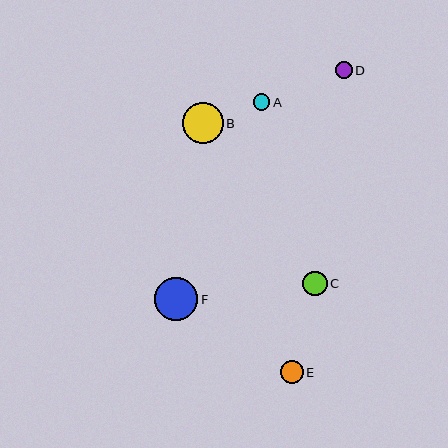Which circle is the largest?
Circle F is the largest with a size of approximately 43 pixels.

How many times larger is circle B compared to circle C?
Circle B is approximately 1.7 times the size of circle C.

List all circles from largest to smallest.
From largest to smallest: F, B, C, E, D, A.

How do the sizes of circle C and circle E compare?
Circle C and circle E are approximately the same size.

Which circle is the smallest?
Circle A is the smallest with a size of approximately 16 pixels.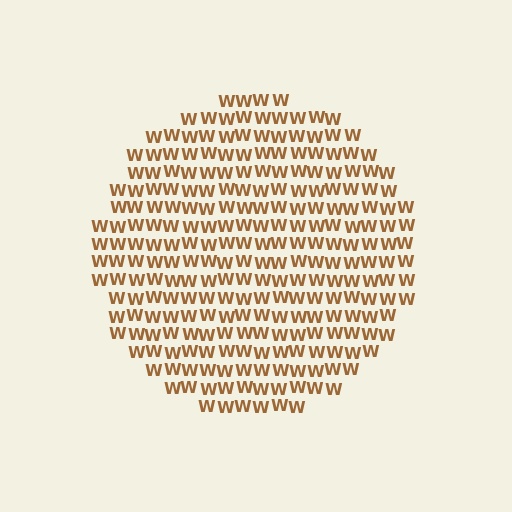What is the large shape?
The large shape is a circle.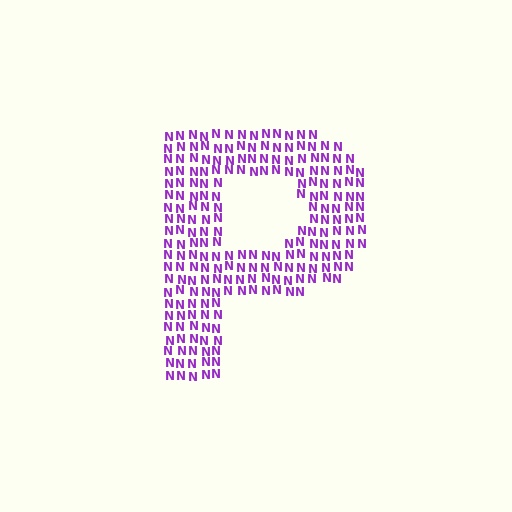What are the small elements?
The small elements are letter N's.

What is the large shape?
The large shape is the letter P.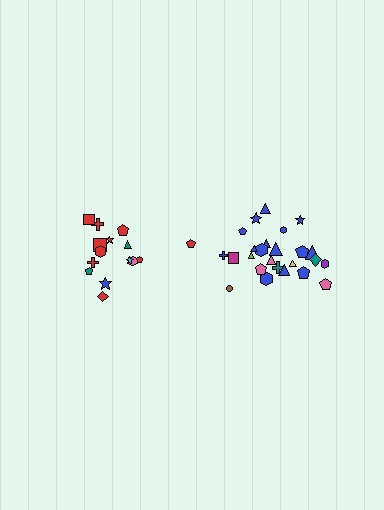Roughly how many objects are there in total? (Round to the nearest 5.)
Roughly 40 objects in total.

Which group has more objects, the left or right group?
The right group.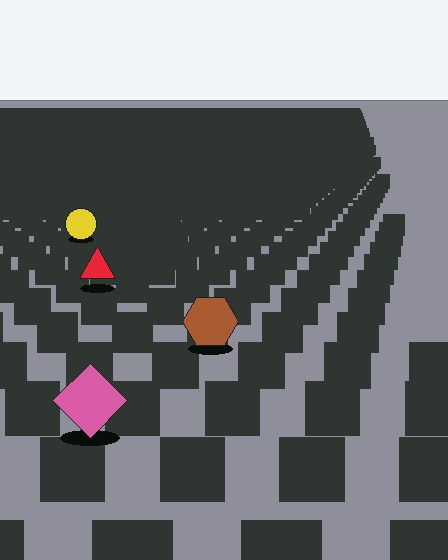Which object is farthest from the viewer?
The yellow circle is farthest from the viewer. It appears smaller and the ground texture around it is denser.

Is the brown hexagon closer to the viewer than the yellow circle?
Yes. The brown hexagon is closer — you can tell from the texture gradient: the ground texture is coarser near it.